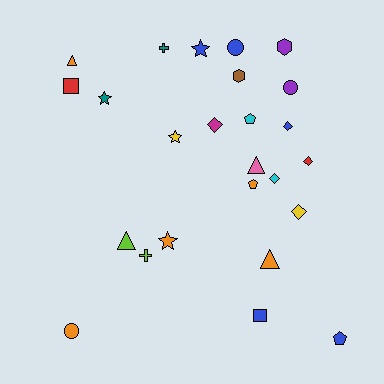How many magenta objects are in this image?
There is 1 magenta object.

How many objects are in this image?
There are 25 objects.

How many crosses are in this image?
There are 2 crosses.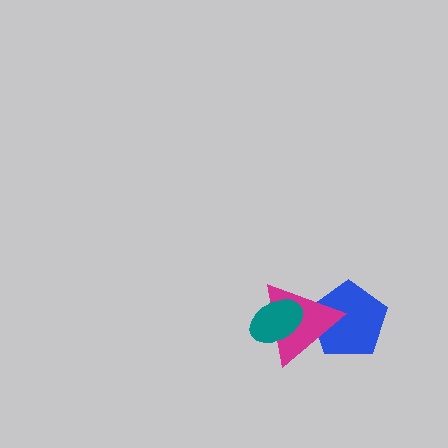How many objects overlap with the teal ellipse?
1 object overlaps with the teal ellipse.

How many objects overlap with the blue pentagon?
1 object overlaps with the blue pentagon.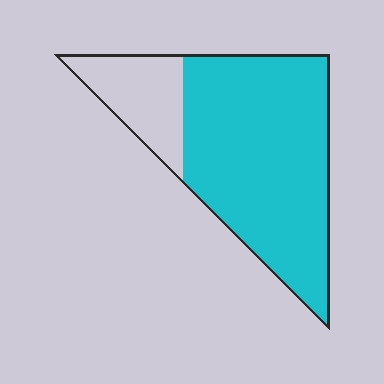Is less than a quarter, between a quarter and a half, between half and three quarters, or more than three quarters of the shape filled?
More than three quarters.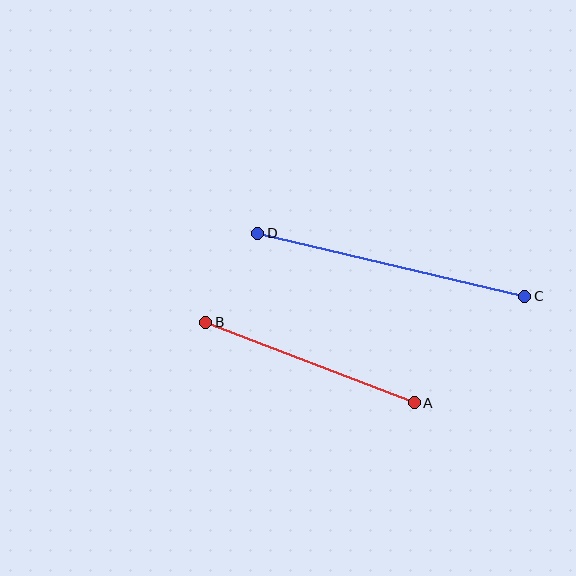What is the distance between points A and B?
The distance is approximately 224 pixels.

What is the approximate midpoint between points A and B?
The midpoint is at approximately (310, 362) pixels.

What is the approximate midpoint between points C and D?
The midpoint is at approximately (391, 265) pixels.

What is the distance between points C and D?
The distance is approximately 274 pixels.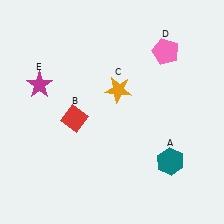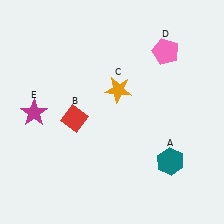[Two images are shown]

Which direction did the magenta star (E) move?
The magenta star (E) moved down.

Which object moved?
The magenta star (E) moved down.